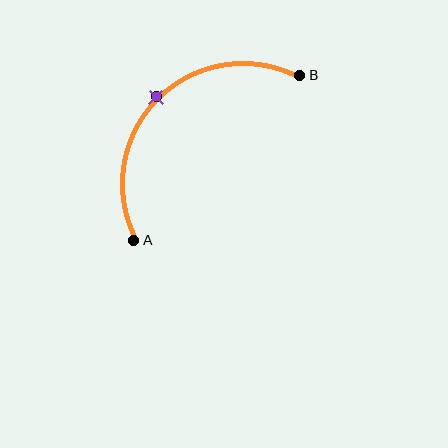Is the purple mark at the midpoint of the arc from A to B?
Yes. The purple mark lies on the arc at equal arc-length from both A and B — it is the arc midpoint.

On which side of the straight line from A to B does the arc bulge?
The arc bulges above and to the left of the straight line connecting A and B.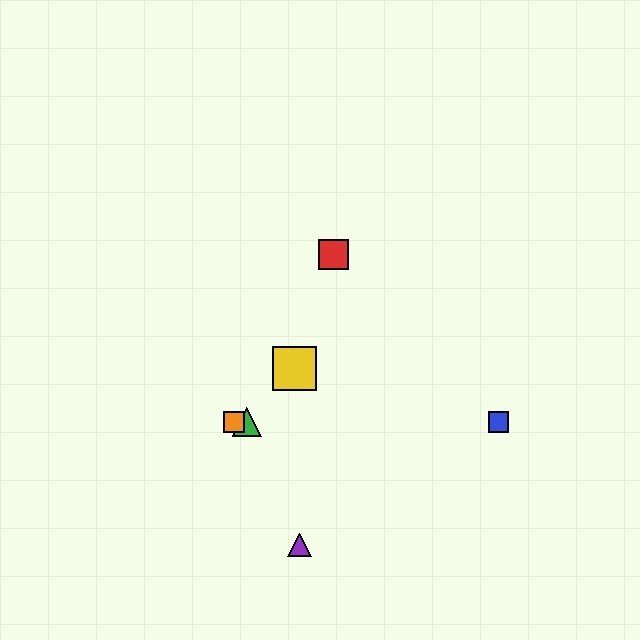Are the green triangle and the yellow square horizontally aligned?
No, the green triangle is at y≈422 and the yellow square is at y≈368.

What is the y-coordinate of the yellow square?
The yellow square is at y≈368.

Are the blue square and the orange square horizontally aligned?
Yes, both are at y≈422.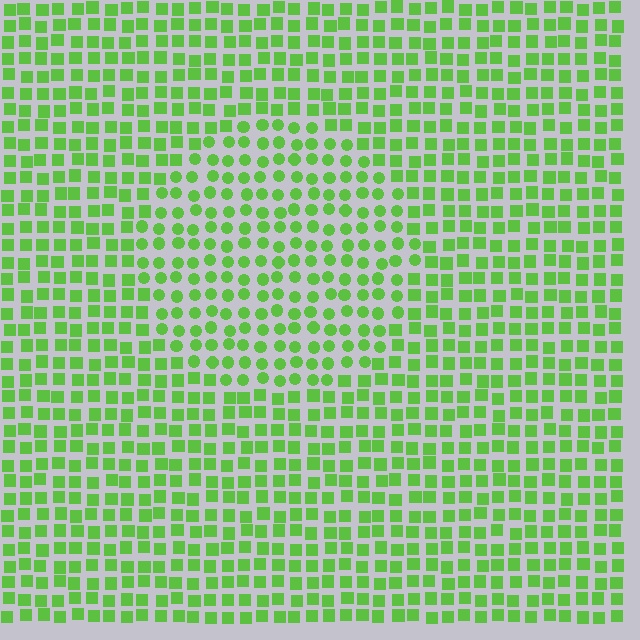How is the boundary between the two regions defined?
The boundary is defined by a change in element shape: circles inside vs. squares outside. All elements share the same color and spacing.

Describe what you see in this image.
The image is filled with small lime elements arranged in a uniform grid. A circle-shaped region contains circles, while the surrounding area contains squares. The boundary is defined purely by the change in element shape.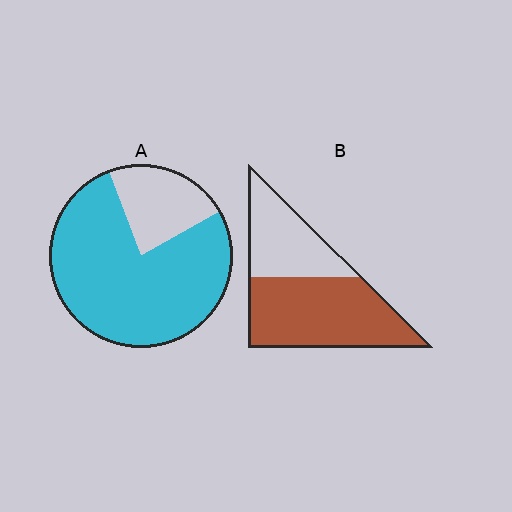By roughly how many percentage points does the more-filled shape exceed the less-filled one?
By roughly 15 percentage points (A over B).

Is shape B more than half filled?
Yes.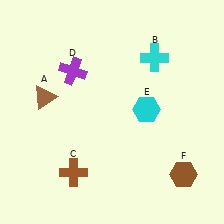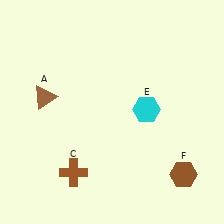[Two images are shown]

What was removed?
The purple cross (D), the cyan cross (B) were removed in Image 2.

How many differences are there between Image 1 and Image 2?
There are 2 differences between the two images.